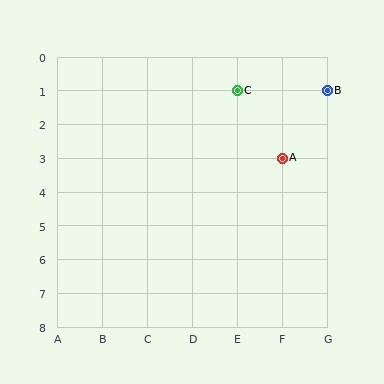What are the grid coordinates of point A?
Point A is at grid coordinates (F, 3).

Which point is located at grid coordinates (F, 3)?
Point A is at (F, 3).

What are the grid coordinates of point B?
Point B is at grid coordinates (G, 1).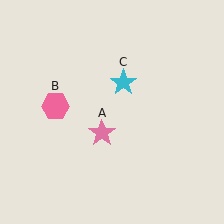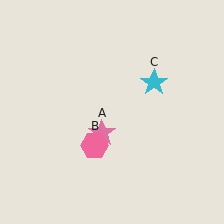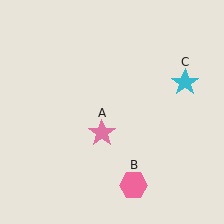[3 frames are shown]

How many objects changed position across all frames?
2 objects changed position: pink hexagon (object B), cyan star (object C).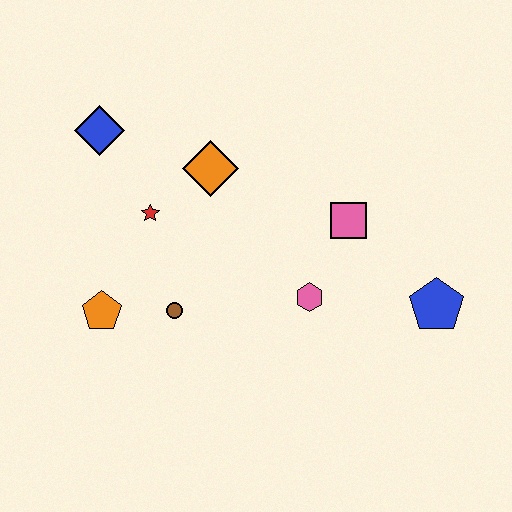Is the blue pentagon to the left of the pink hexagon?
No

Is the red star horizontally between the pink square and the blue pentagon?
No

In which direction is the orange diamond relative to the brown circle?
The orange diamond is above the brown circle.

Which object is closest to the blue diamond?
The red star is closest to the blue diamond.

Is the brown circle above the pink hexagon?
No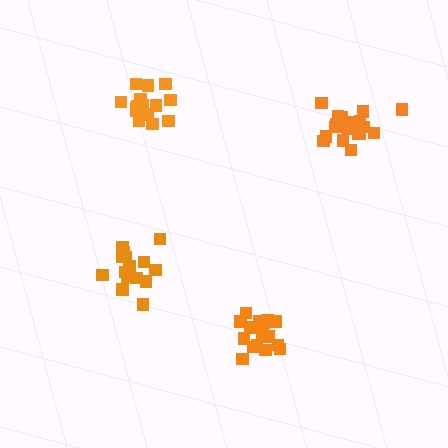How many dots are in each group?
Group 1: 18 dots, Group 2: 17 dots, Group 3: 19 dots, Group 4: 16 dots (70 total).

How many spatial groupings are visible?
There are 4 spatial groupings.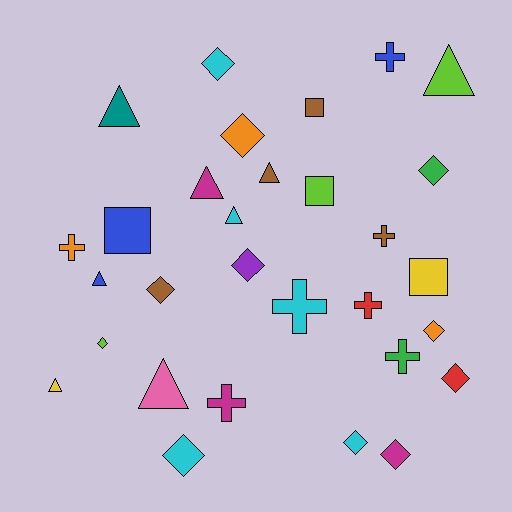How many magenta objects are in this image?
There are 3 magenta objects.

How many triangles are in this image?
There are 8 triangles.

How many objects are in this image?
There are 30 objects.